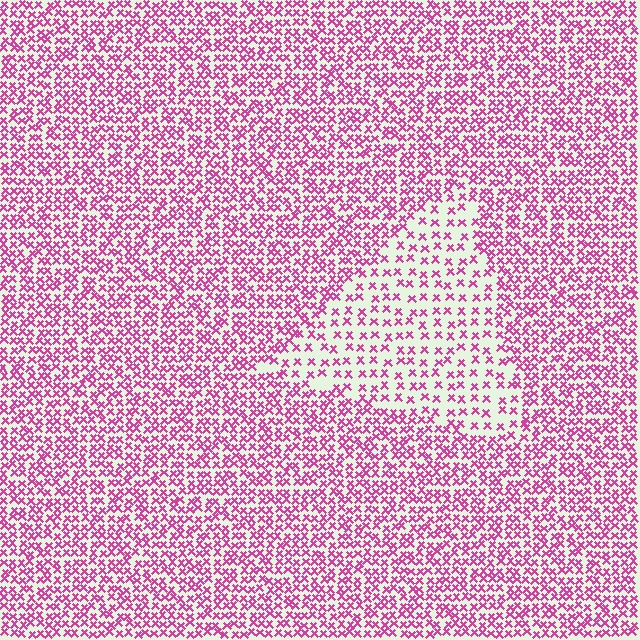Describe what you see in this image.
The image contains small magenta elements arranged at two different densities. A triangle-shaped region is visible where the elements are less densely packed than the surrounding area.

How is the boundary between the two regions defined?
The boundary is defined by a change in element density (approximately 2.0x ratio). All elements are the same color, size, and shape.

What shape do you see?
I see a triangle.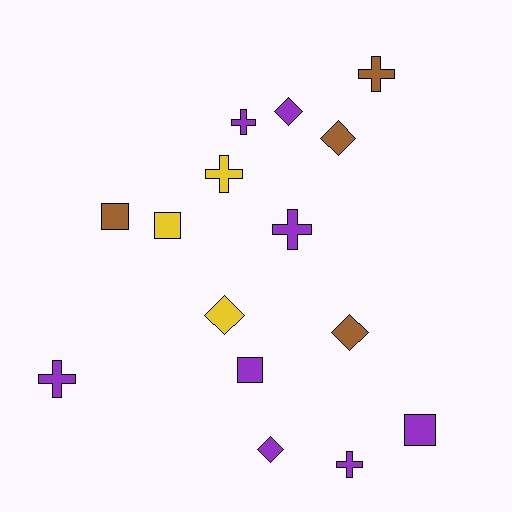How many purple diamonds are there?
There are 2 purple diamonds.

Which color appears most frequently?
Purple, with 8 objects.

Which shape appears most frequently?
Cross, with 6 objects.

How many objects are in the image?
There are 15 objects.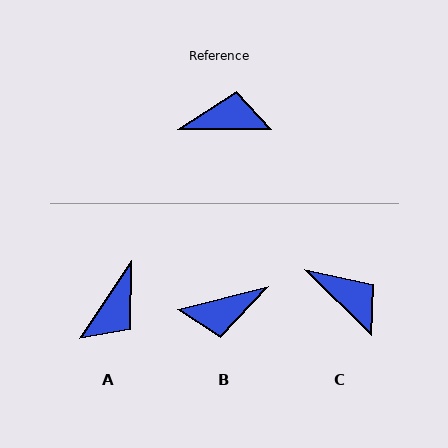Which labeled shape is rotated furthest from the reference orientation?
B, about 166 degrees away.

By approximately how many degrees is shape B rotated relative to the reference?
Approximately 166 degrees clockwise.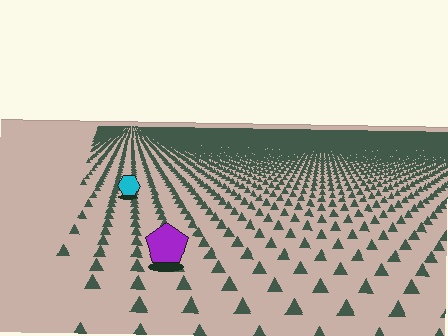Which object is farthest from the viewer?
The cyan hexagon is farthest from the viewer. It appears smaller and the ground texture around it is denser.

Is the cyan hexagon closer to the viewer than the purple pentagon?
No. The purple pentagon is closer — you can tell from the texture gradient: the ground texture is coarser near it.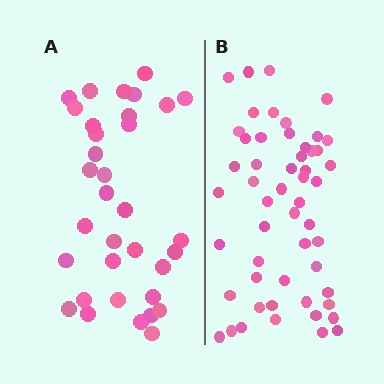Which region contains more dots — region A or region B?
Region B (the right region) has more dots.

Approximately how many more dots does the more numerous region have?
Region B has approximately 20 more dots than region A.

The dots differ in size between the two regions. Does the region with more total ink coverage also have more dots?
No. Region A has more total ink coverage because its dots are larger, but region B actually contains more individual dots. Total area can be misleading — the number of items is what matters here.